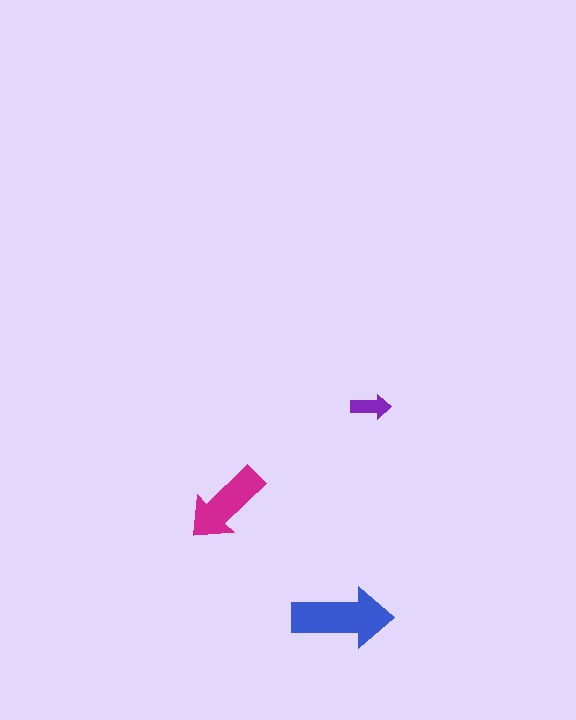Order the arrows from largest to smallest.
the blue one, the magenta one, the purple one.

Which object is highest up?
The purple arrow is topmost.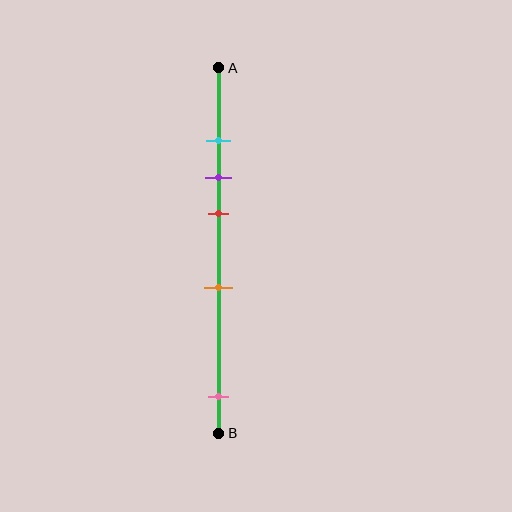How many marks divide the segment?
There are 5 marks dividing the segment.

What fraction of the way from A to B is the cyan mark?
The cyan mark is approximately 20% (0.2) of the way from A to B.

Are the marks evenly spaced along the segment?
No, the marks are not evenly spaced.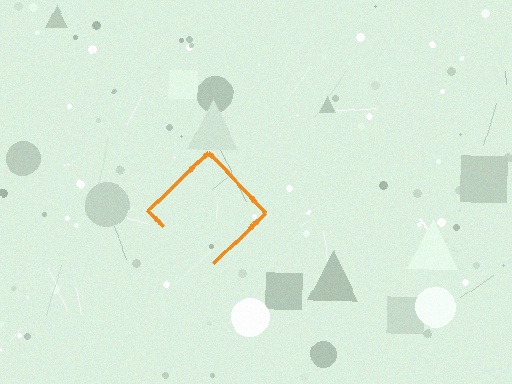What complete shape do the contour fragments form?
The contour fragments form a diamond.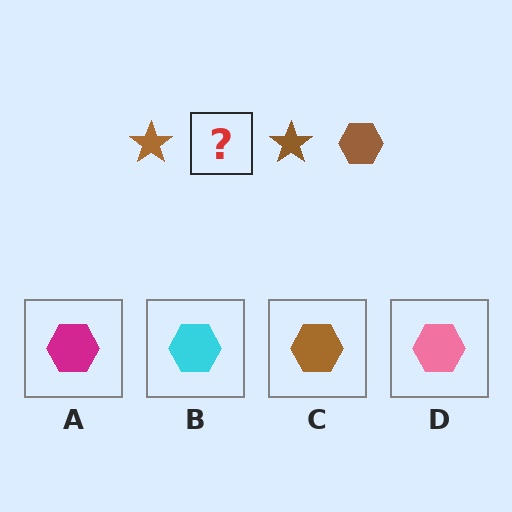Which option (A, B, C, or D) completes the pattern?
C.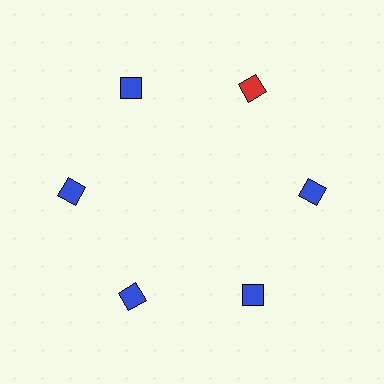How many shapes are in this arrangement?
There are 6 shapes arranged in a ring pattern.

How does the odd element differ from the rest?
It has a different color: red instead of blue.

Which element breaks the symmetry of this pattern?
The red diamond at roughly the 1 o'clock position breaks the symmetry. All other shapes are blue diamonds.